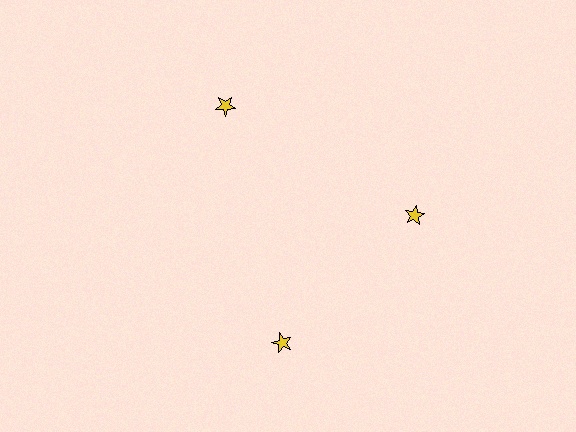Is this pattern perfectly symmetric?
No. The 3 yellow stars are arranged in a ring, but one element near the 7 o'clock position is rotated out of alignment along the ring, breaking the 3-fold rotational symmetry.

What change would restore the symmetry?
The symmetry would be restored by rotating it back into even spacing with its neighbors so that all 3 stars sit at equal angles and equal distance from the center.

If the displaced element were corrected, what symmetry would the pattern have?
It would have 3-fold rotational symmetry — the pattern would map onto itself every 120 degrees.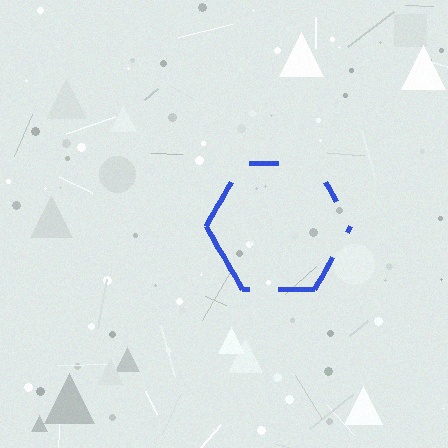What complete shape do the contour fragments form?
The contour fragments form a hexagon.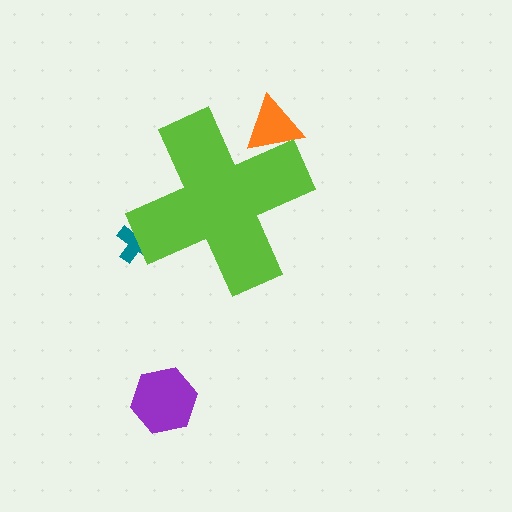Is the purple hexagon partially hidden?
No, the purple hexagon is fully visible.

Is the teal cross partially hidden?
Yes, the teal cross is partially hidden behind the lime cross.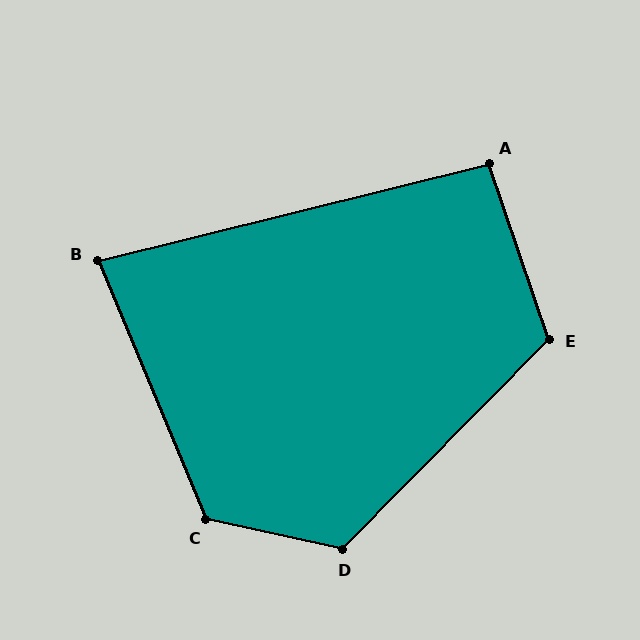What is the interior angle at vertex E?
Approximately 116 degrees (obtuse).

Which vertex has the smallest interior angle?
B, at approximately 81 degrees.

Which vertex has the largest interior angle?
C, at approximately 125 degrees.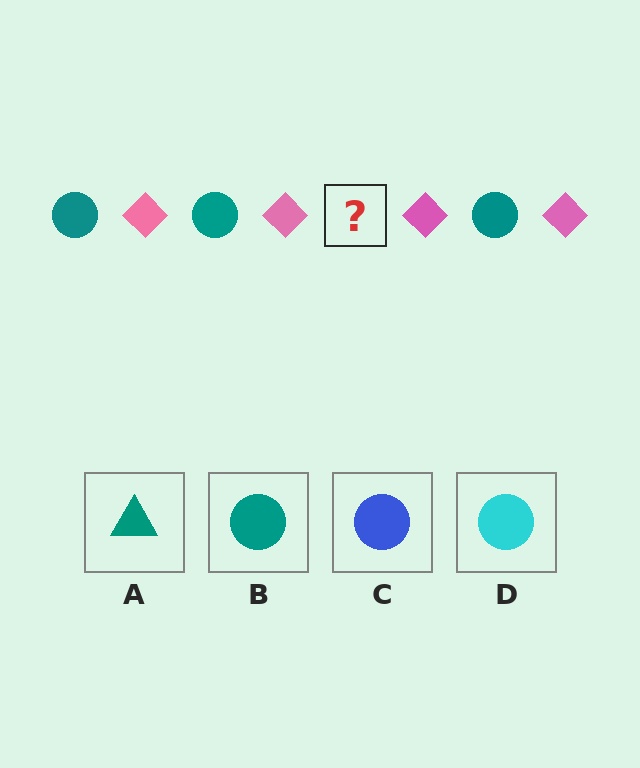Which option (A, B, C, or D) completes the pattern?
B.